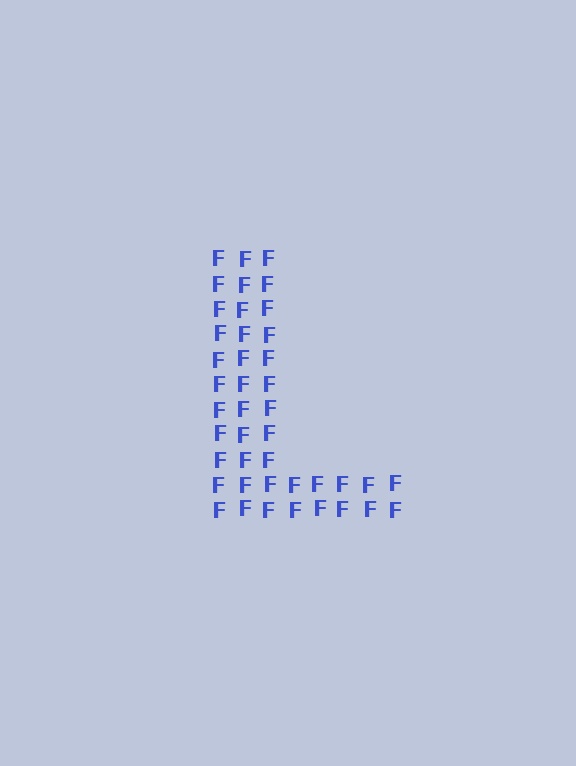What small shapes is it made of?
It is made of small letter F's.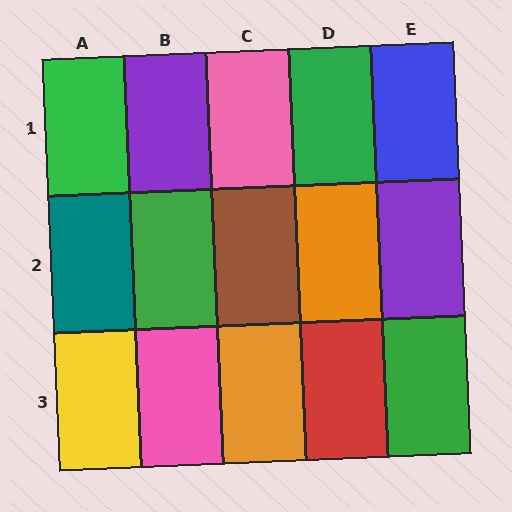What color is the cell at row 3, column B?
Pink.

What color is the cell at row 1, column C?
Pink.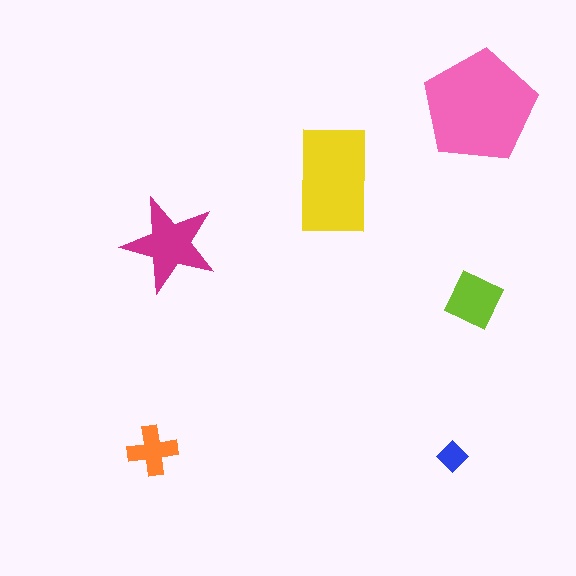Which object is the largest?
The pink pentagon.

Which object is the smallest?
The blue diamond.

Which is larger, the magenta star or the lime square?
The magenta star.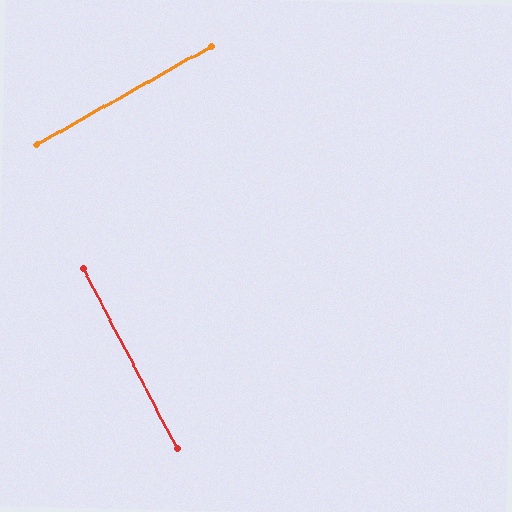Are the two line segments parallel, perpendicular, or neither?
Perpendicular — they meet at approximately 88°.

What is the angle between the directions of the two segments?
Approximately 88 degrees.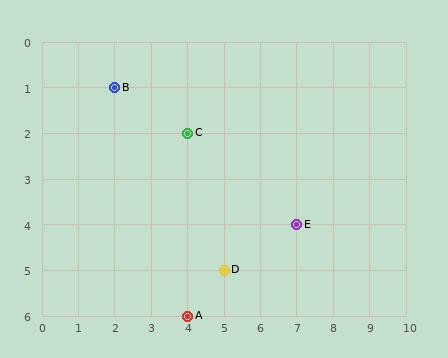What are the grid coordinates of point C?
Point C is at grid coordinates (4, 2).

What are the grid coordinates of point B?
Point B is at grid coordinates (2, 1).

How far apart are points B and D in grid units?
Points B and D are 3 columns and 4 rows apart (about 5.0 grid units diagonally).